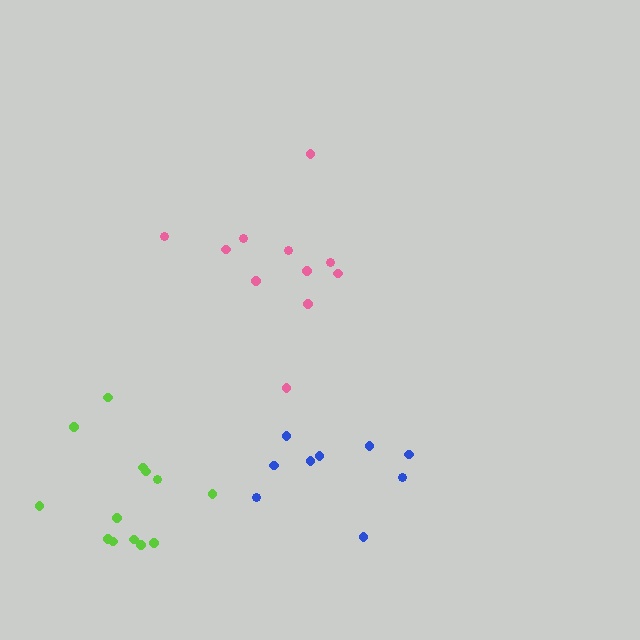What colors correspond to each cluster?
The clusters are colored: blue, pink, lime.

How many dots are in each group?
Group 1: 9 dots, Group 2: 11 dots, Group 3: 13 dots (33 total).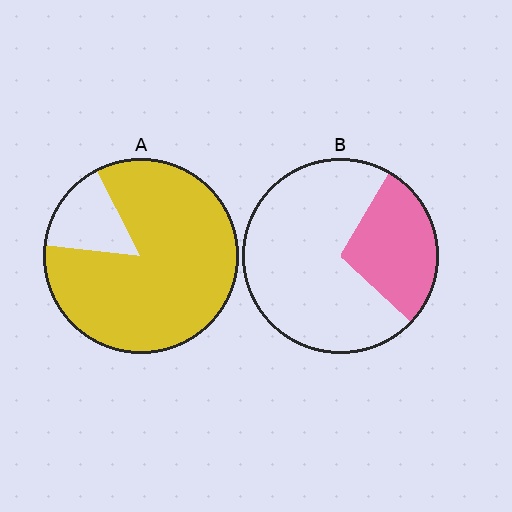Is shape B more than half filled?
No.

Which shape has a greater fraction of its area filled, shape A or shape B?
Shape A.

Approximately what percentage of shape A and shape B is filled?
A is approximately 85% and B is approximately 30%.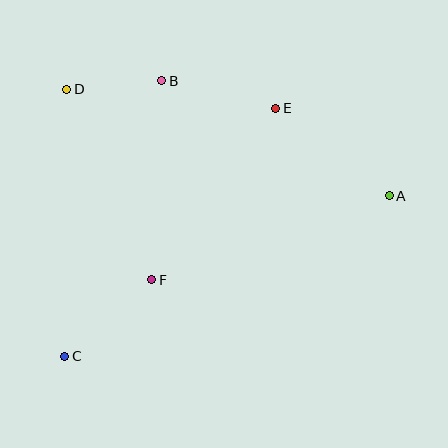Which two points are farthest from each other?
Points A and C are farthest from each other.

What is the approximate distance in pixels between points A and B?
The distance between A and B is approximately 255 pixels.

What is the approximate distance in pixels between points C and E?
The distance between C and E is approximately 326 pixels.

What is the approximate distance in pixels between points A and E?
The distance between A and E is approximately 143 pixels.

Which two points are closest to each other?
Points B and D are closest to each other.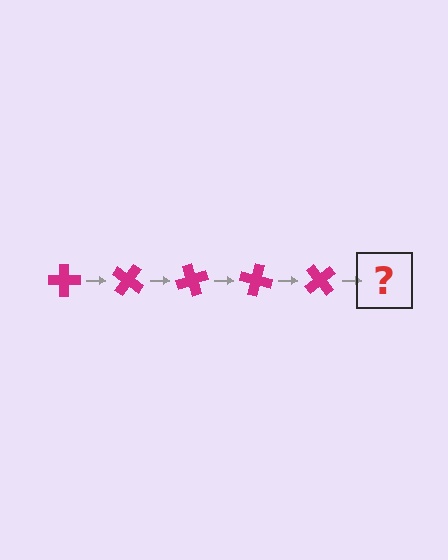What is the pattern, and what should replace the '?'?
The pattern is that the cross rotates 35 degrees each step. The '?' should be a magenta cross rotated 175 degrees.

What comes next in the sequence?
The next element should be a magenta cross rotated 175 degrees.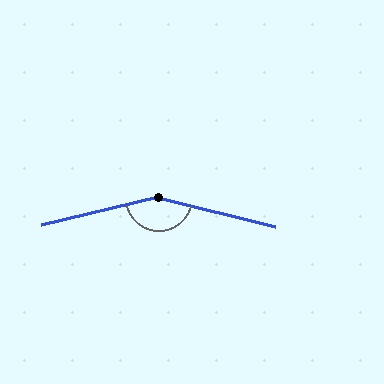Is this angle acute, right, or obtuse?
It is obtuse.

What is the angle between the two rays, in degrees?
Approximately 153 degrees.